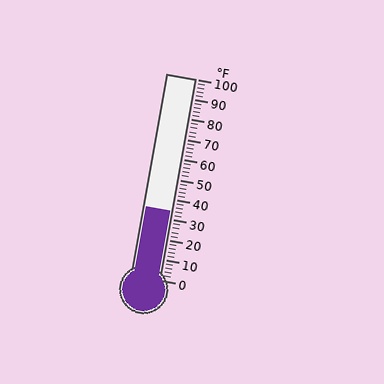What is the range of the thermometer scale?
The thermometer scale ranges from 0°F to 100°F.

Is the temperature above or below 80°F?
The temperature is below 80°F.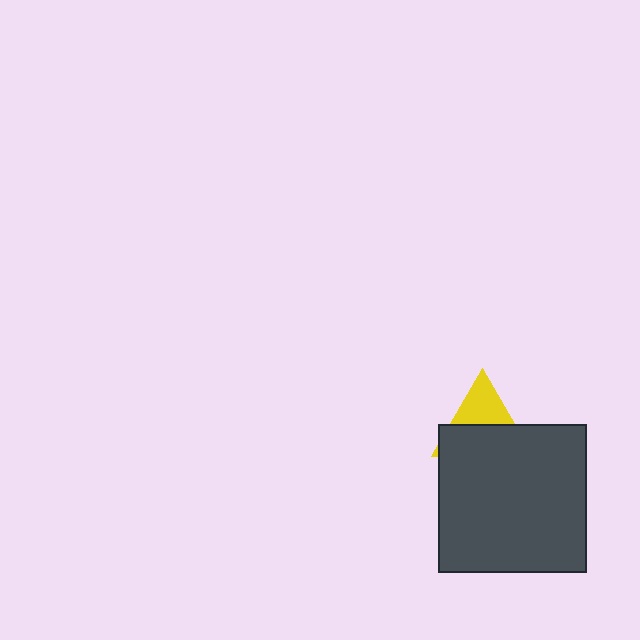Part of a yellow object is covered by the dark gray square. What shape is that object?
It is a triangle.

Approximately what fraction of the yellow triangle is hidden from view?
Roughly 61% of the yellow triangle is hidden behind the dark gray square.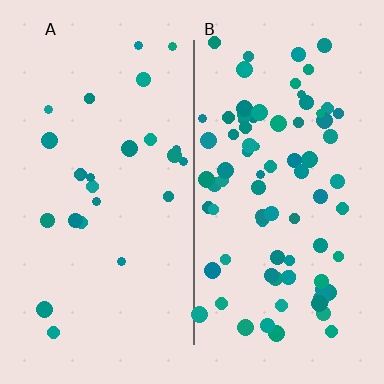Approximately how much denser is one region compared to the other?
Approximately 3.3× — region B over region A.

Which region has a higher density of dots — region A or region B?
B (the right).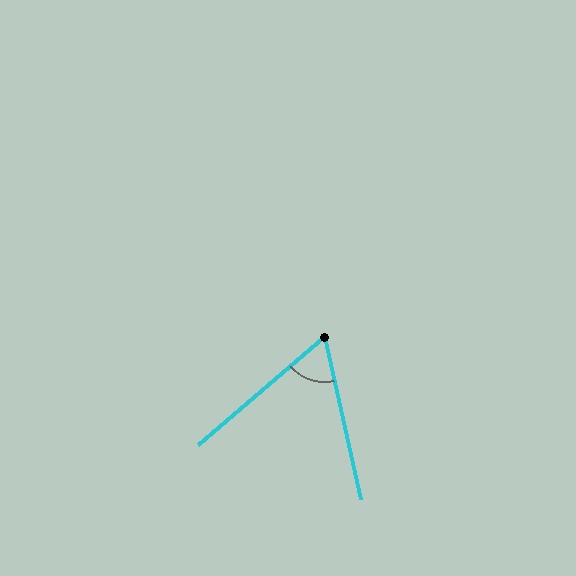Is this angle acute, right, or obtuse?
It is acute.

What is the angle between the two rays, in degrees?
Approximately 62 degrees.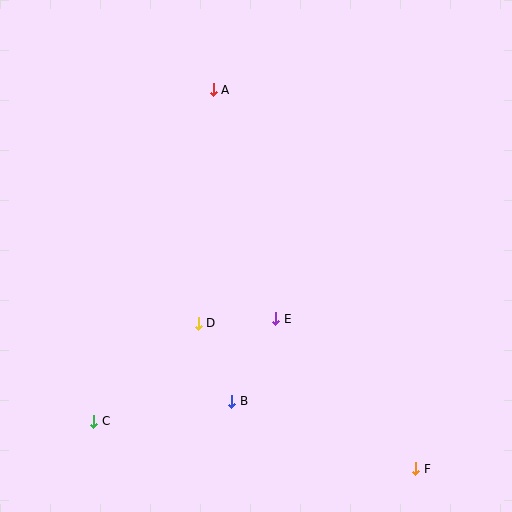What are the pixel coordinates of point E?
Point E is at (276, 319).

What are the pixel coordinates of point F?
Point F is at (416, 469).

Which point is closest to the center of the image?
Point E at (276, 319) is closest to the center.